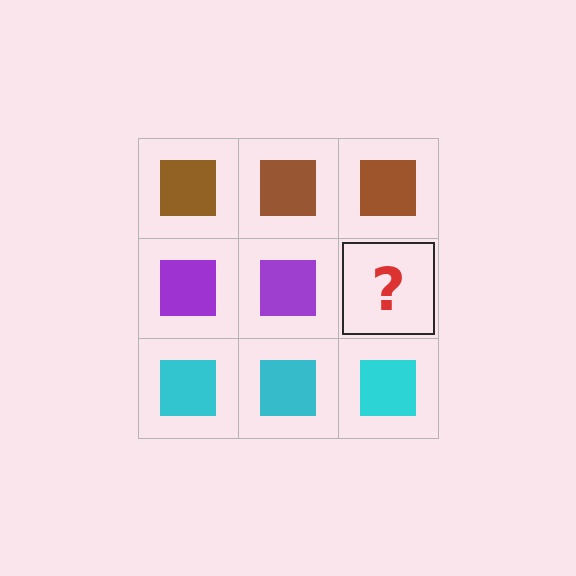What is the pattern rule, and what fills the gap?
The rule is that each row has a consistent color. The gap should be filled with a purple square.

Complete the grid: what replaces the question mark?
The question mark should be replaced with a purple square.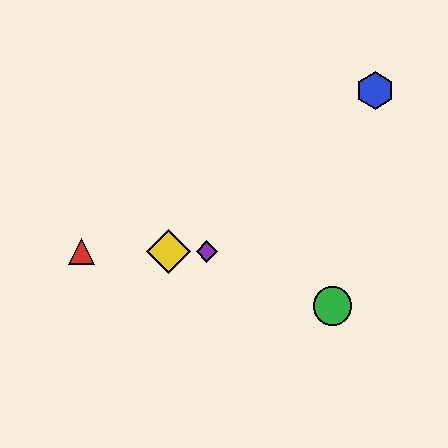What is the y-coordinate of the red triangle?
The red triangle is at y≈252.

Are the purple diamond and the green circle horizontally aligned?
No, the purple diamond is at y≈252 and the green circle is at y≈306.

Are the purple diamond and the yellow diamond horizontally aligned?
Yes, both are at y≈252.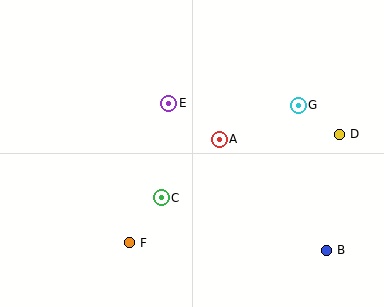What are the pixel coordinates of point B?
Point B is at (327, 250).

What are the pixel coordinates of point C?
Point C is at (161, 198).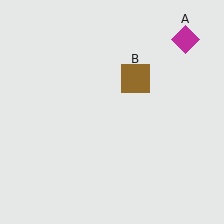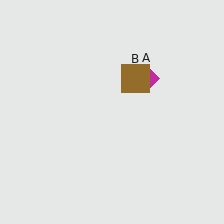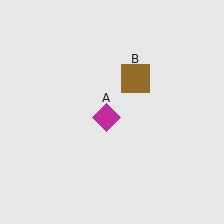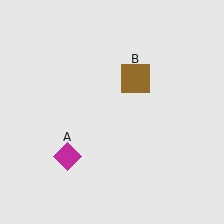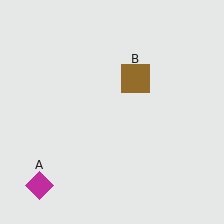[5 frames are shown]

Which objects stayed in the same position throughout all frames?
Brown square (object B) remained stationary.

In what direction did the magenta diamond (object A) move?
The magenta diamond (object A) moved down and to the left.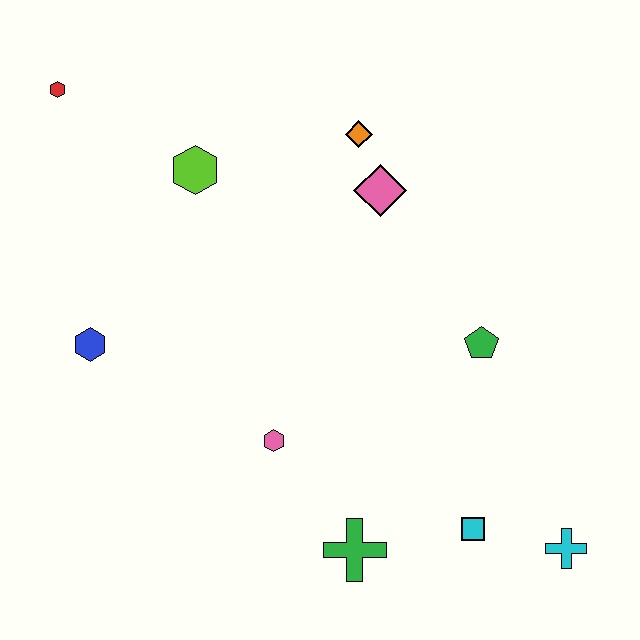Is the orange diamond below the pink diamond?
No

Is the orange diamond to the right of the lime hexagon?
Yes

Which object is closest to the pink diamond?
The orange diamond is closest to the pink diamond.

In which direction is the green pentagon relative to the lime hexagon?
The green pentagon is to the right of the lime hexagon.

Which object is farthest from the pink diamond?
The cyan cross is farthest from the pink diamond.